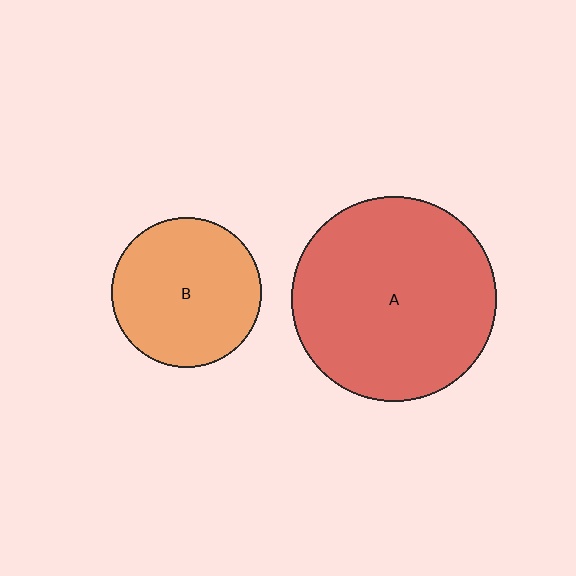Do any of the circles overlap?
No, none of the circles overlap.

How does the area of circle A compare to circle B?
Approximately 1.9 times.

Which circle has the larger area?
Circle A (red).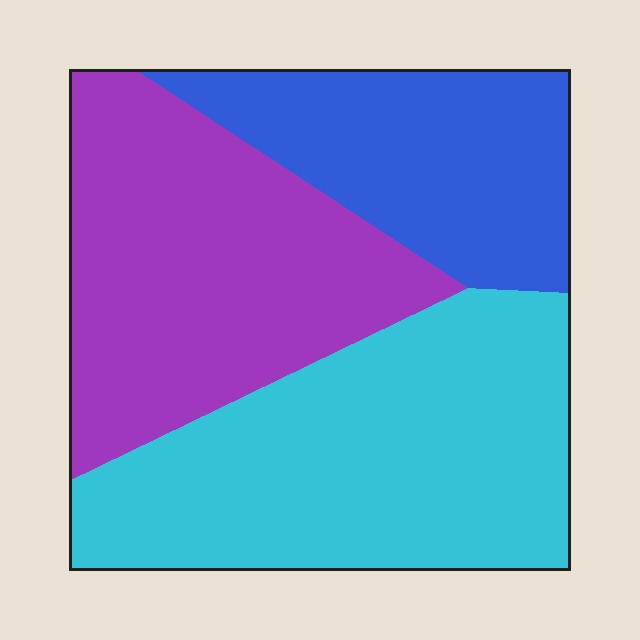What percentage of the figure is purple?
Purple takes up between a third and a half of the figure.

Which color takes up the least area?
Blue, at roughly 25%.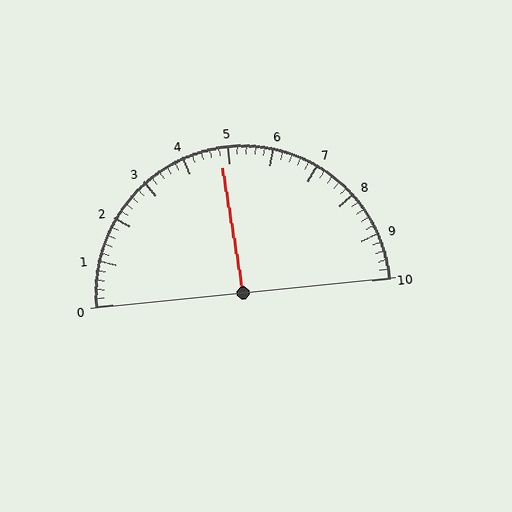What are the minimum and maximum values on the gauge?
The gauge ranges from 0 to 10.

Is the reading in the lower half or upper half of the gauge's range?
The reading is in the lower half of the range (0 to 10).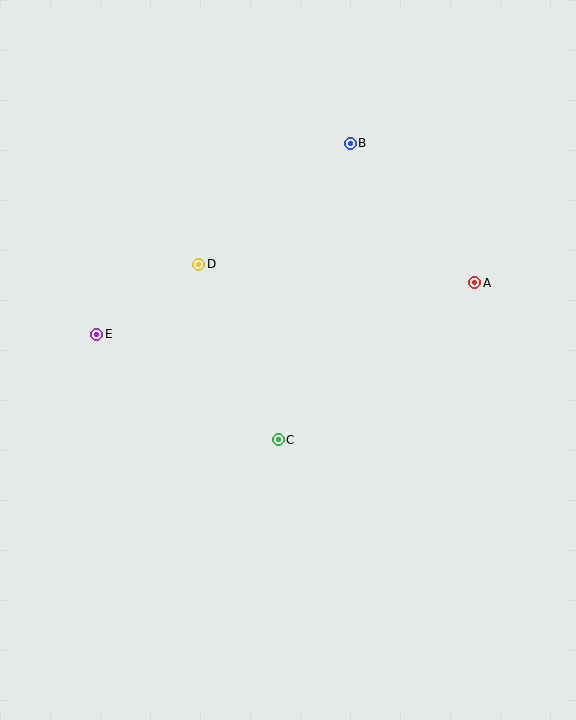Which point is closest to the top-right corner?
Point B is closest to the top-right corner.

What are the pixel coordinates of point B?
Point B is at (350, 143).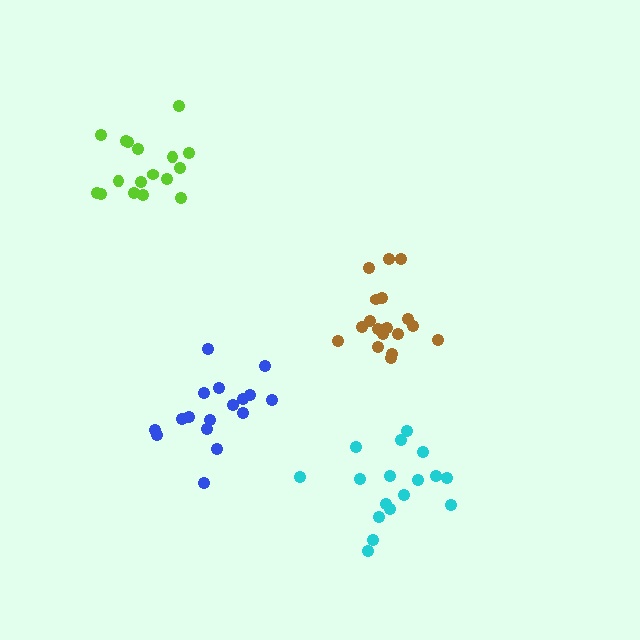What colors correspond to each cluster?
The clusters are colored: brown, blue, lime, cyan.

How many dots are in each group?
Group 1: 18 dots, Group 2: 17 dots, Group 3: 17 dots, Group 4: 17 dots (69 total).